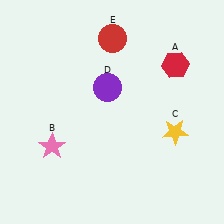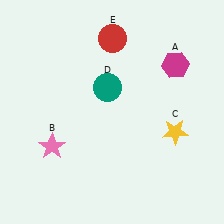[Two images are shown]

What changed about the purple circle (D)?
In Image 1, D is purple. In Image 2, it changed to teal.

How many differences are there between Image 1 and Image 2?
There are 2 differences between the two images.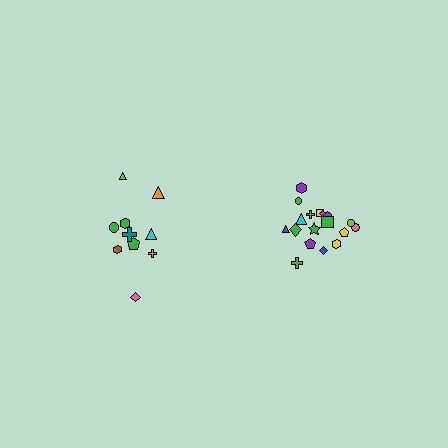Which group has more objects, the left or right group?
The right group.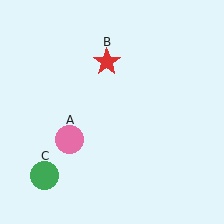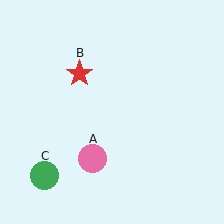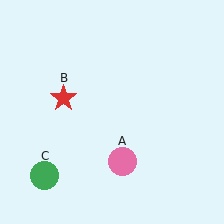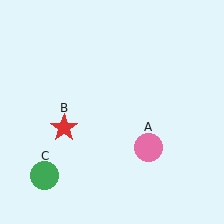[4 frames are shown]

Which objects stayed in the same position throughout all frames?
Green circle (object C) remained stationary.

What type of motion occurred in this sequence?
The pink circle (object A), red star (object B) rotated counterclockwise around the center of the scene.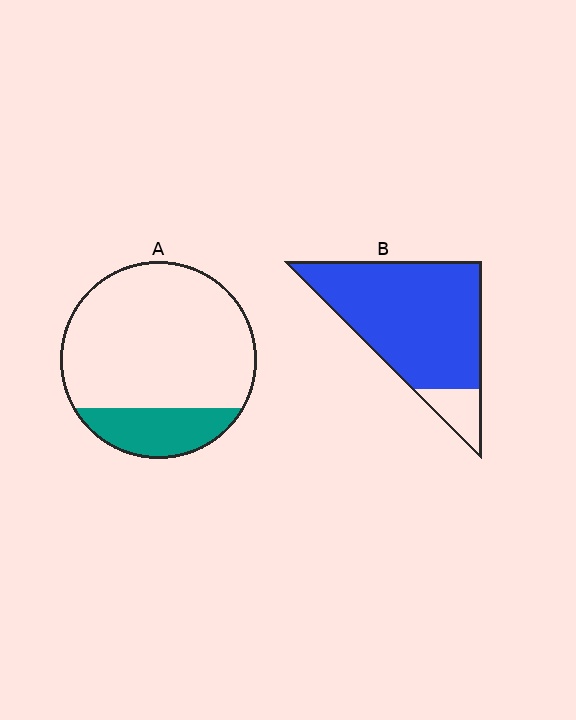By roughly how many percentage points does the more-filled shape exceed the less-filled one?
By roughly 65 percentage points (B over A).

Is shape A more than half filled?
No.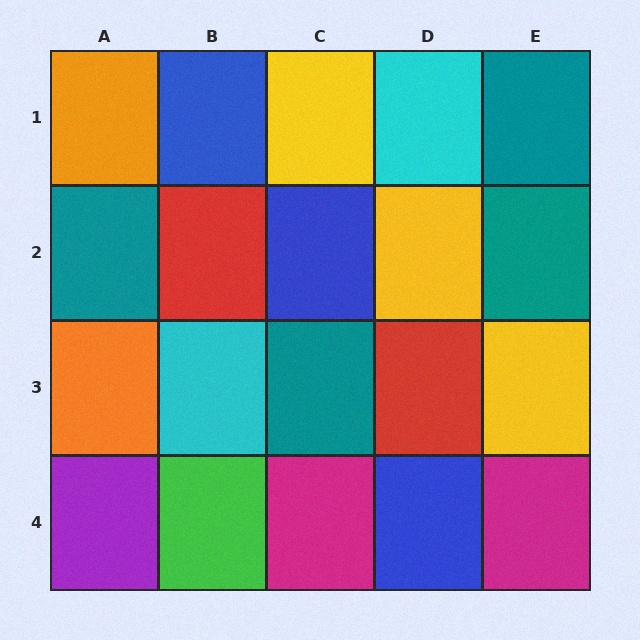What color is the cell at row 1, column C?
Yellow.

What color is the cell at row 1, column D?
Cyan.